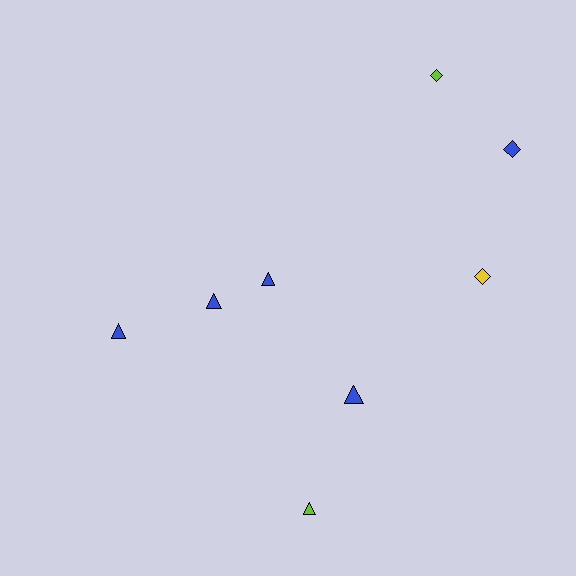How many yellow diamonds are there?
There is 1 yellow diamond.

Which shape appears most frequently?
Triangle, with 5 objects.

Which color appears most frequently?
Blue, with 5 objects.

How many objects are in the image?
There are 8 objects.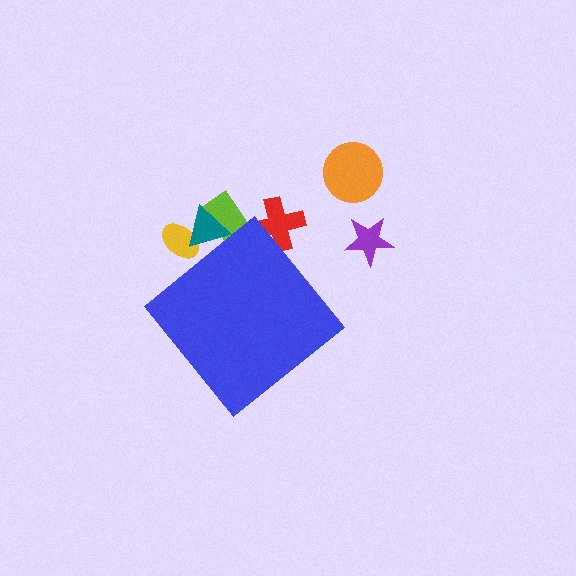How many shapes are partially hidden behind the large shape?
4 shapes are partially hidden.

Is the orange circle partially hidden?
No, the orange circle is fully visible.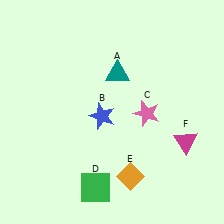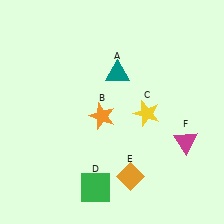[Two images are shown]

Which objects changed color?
B changed from blue to orange. C changed from pink to yellow.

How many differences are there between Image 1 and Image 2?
There are 2 differences between the two images.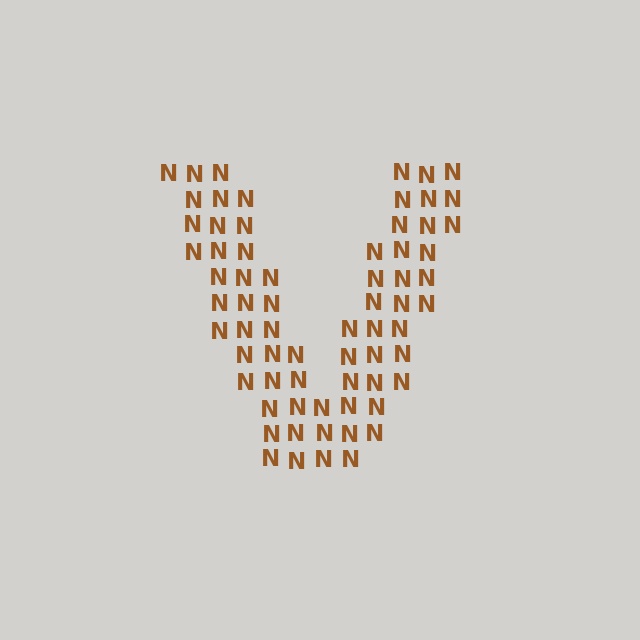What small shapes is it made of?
It is made of small letter N's.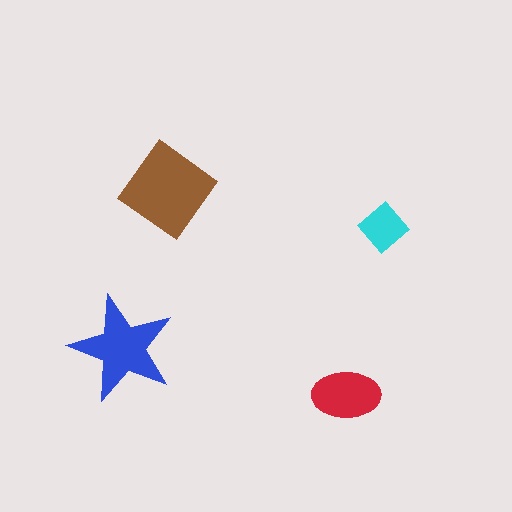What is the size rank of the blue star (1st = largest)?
2nd.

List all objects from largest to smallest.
The brown diamond, the blue star, the red ellipse, the cyan diamond.